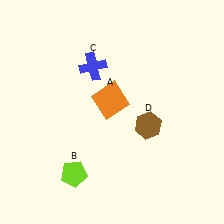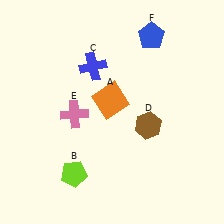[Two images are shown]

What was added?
A pink cross (E), a blue pentagon (F) were added in Image 2.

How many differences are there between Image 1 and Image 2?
There are 2 differences between the two images.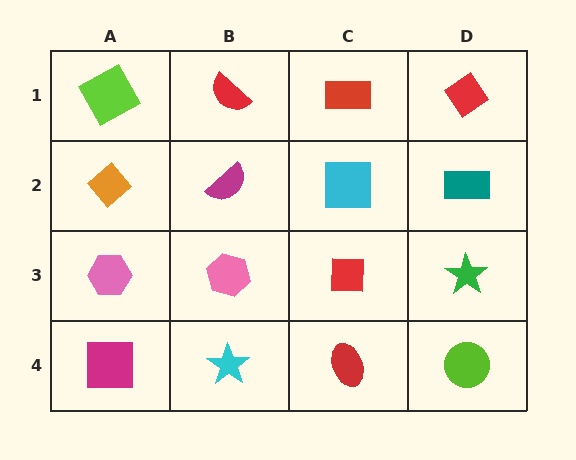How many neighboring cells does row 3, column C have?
4.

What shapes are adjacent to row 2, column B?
A red semicircle (row 1, column B), a pink hexagon (row 3, column B), an orange diamond (row 2, column A), a cyan square (row 2, column C).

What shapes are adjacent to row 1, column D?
A teal rectangle (row 2, column D), a red rectangle (row 1, column C).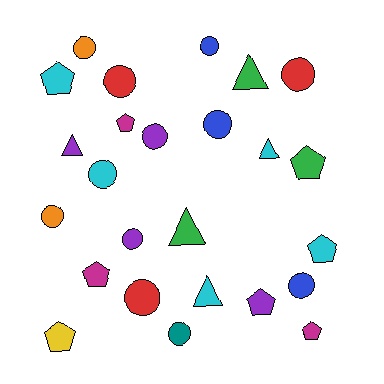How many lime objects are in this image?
There are no lime objects.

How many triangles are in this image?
There are 5 triangles.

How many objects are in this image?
There are 25 objects.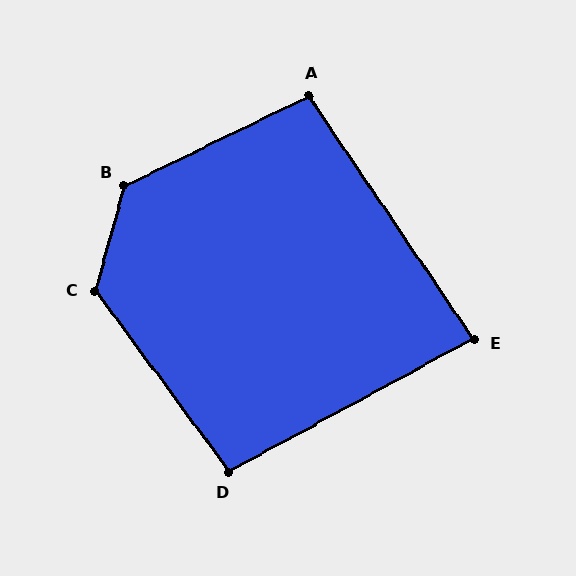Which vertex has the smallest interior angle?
E, at approximately 84 degrees.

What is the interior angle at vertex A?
Approximately 98 degrees (obtuse).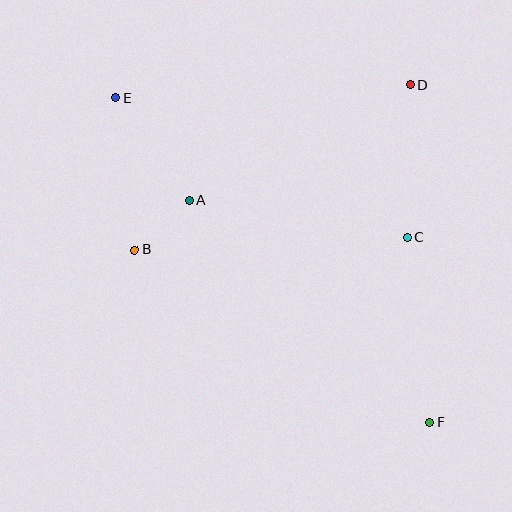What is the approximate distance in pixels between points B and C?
The distance between B and C is approximately 273 pixels.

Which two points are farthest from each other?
Points E and F are farthest from each other.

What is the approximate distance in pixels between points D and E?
The distance between D and E is approximately 295 pixels.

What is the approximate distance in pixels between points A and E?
The distance between A and E is approximately 126 pixels.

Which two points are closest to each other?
Points A and B are closest to each other.